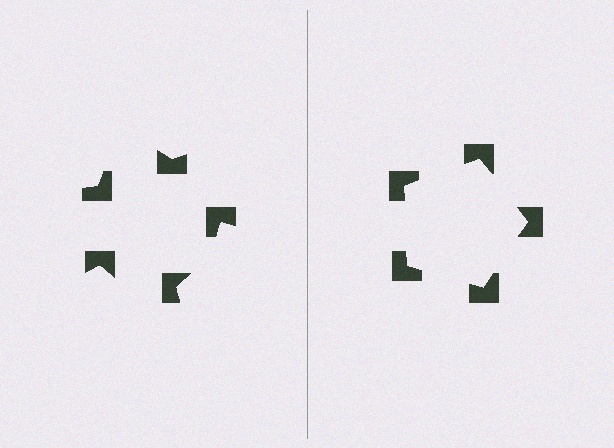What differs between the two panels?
The notched squares are positioned identically on both sides; only the wedge orientations differ. On the right they align to a pentagon; on the left they are misaligned.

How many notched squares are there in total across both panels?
10 — 5 on each side.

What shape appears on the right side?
An illusory pentagon.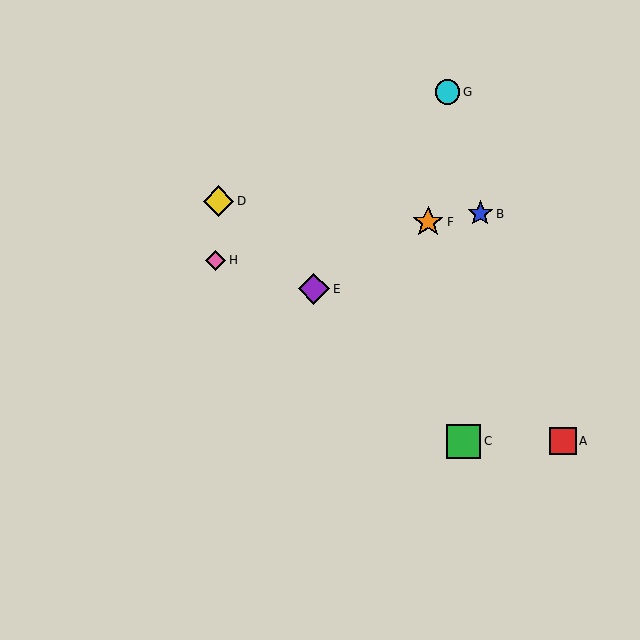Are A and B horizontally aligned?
No, A is at y≈441 and B is at y≈214.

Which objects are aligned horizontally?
Objects A, C are aligned horizontally.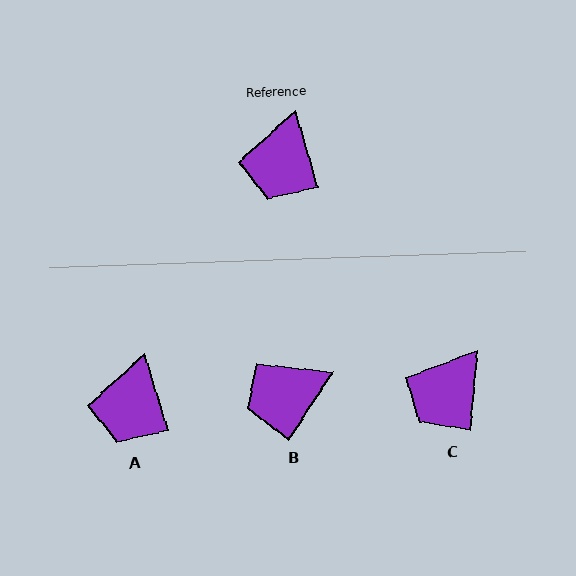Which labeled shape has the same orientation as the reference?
A.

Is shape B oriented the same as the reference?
No, it is off by about 50 degrees.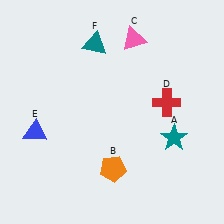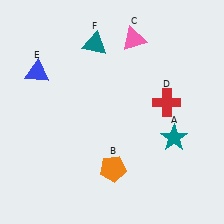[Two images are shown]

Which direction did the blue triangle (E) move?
The blue triangle (E) moved up.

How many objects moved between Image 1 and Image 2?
1 object moved between the two images.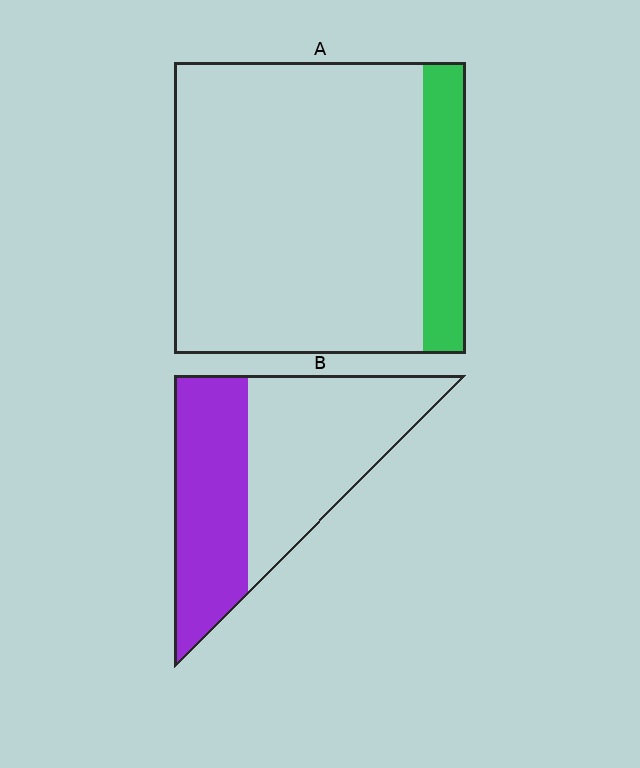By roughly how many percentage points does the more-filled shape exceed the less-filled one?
By roughly 30 percentage points (B over A).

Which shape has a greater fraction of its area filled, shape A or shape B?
Shape B.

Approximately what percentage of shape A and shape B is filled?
A is approximately 15% and B is approximately 45%.